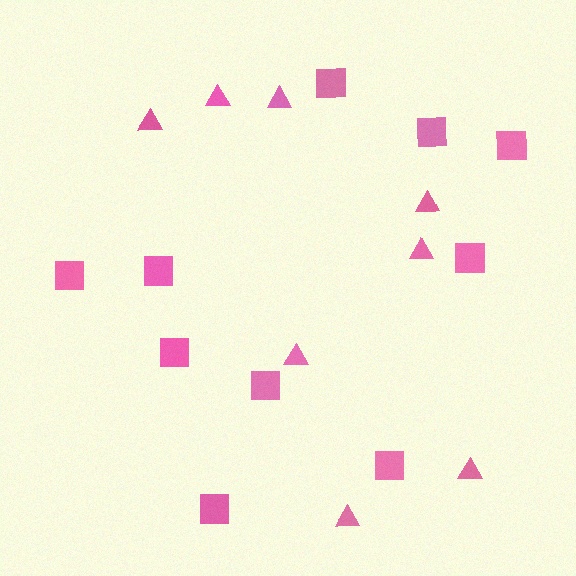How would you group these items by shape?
There are 2 groups: one group of triangles (8) and one group of squares (10).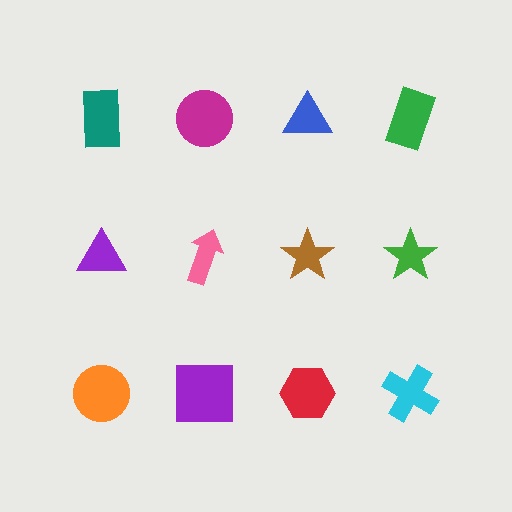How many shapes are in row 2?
4 shapes.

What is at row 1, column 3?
A blue triangle.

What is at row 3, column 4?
A cyan cross.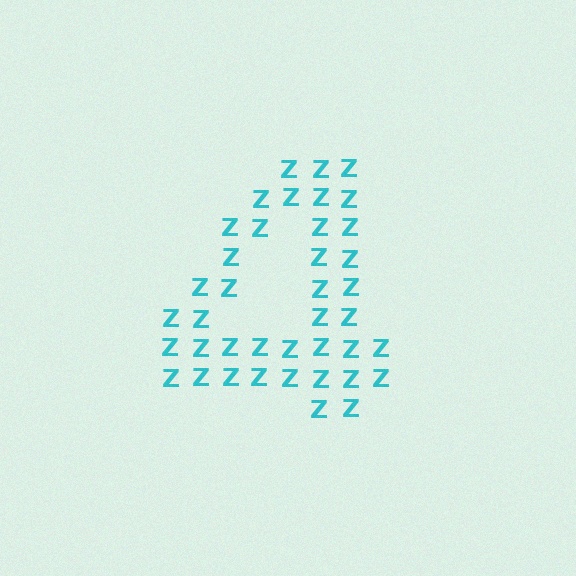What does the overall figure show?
The overall figure shows the digit 4.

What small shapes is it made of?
It is made of small letter Z's.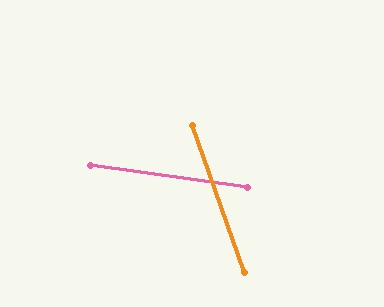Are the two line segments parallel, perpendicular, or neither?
Neither parallel nor perpendicular — they differ by about 63°.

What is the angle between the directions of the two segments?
Approximately 63 degrees.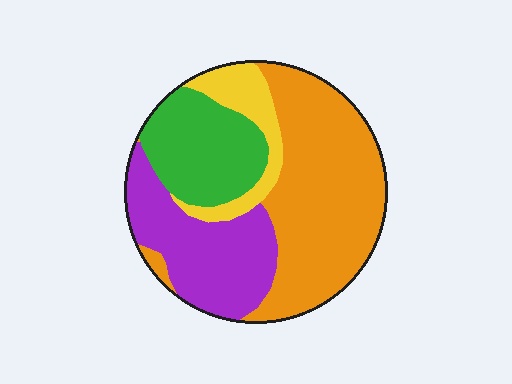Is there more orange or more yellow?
Orange.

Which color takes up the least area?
Yellow, at roughly 10%.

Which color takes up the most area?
Orange, at roughly 45%.